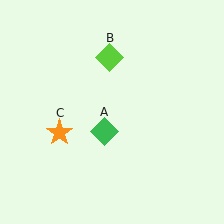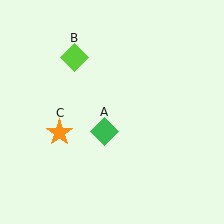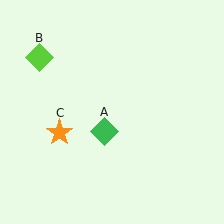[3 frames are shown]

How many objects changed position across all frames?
1 object changed position: lime diamond (object B).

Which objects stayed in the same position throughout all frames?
Green diamond (object A) and orange star (object C) remained stationary.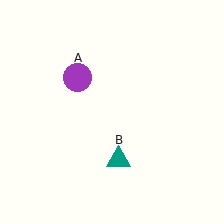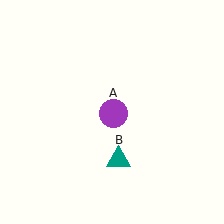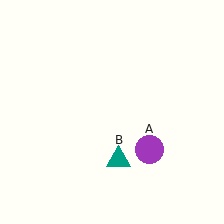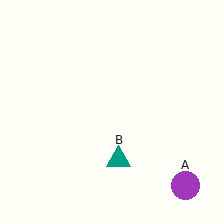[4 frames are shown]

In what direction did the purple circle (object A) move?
The purple circle (object A) moved down and to the right.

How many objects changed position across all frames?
1 object changed position: purple circle (object A).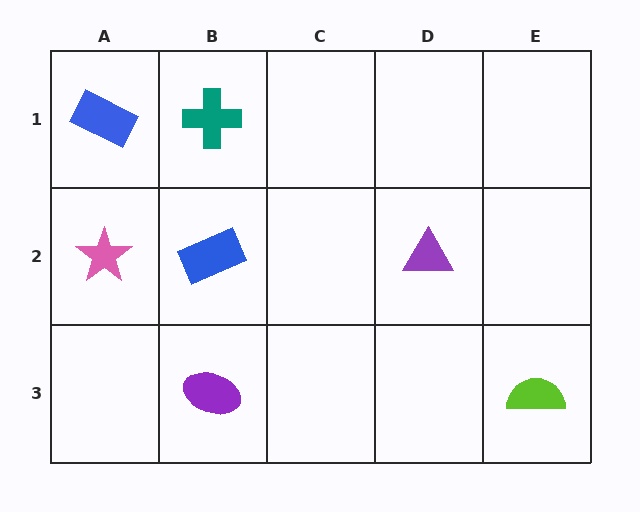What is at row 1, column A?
A blue rectangle.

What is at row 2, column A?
A pink star.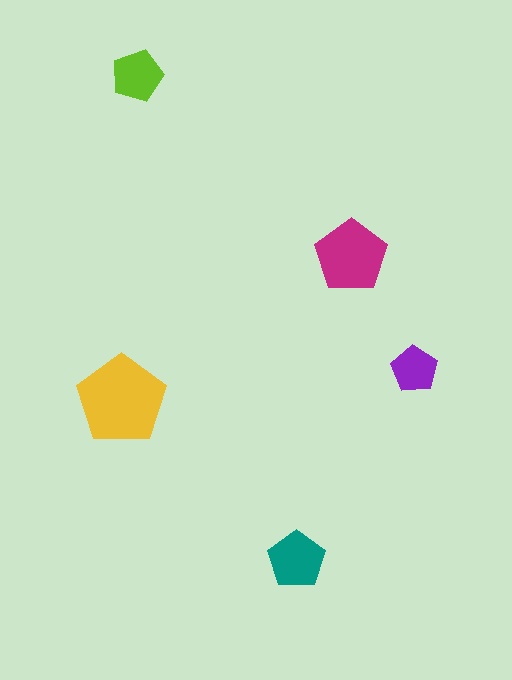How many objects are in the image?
There are 5 objects in the image.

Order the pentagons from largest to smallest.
the yellow one, the magenta one, the teal one, the lime one, the purple one.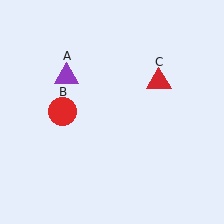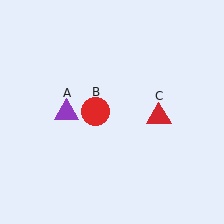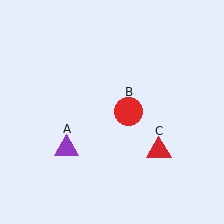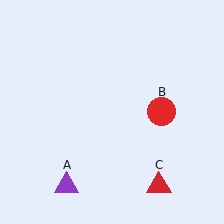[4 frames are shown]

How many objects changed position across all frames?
3 objects changed position: purple triangle (object A), red circle (object B), red triangle (object C).